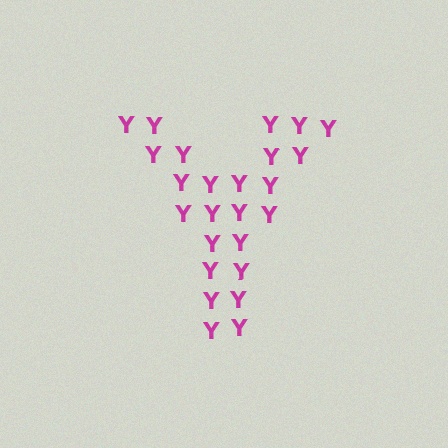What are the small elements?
The small elements are letter Y's.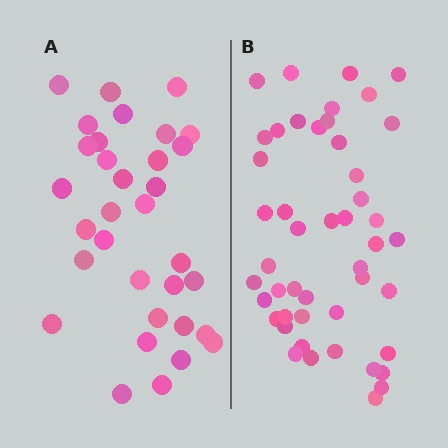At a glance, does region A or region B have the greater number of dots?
Region B (the right region) has more dots.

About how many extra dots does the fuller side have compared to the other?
Region B has approximately 15 more dots than region A.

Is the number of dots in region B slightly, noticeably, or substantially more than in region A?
Region B has noticeably more, but not dramatically so. The ratio is roughly 1.4 to 1.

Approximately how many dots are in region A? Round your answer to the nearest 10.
About 30 dots. (The exact count is 33, which rounds to 30.)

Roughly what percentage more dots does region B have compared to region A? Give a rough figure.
About 40% more.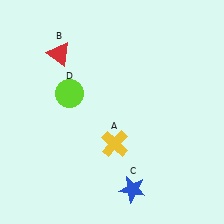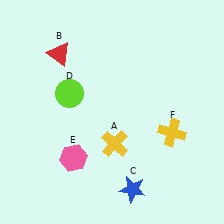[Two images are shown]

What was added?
A pink hexagon (E), a yellow cross (F) were added in Image 2.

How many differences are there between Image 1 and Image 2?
There are 2 differences between the two images.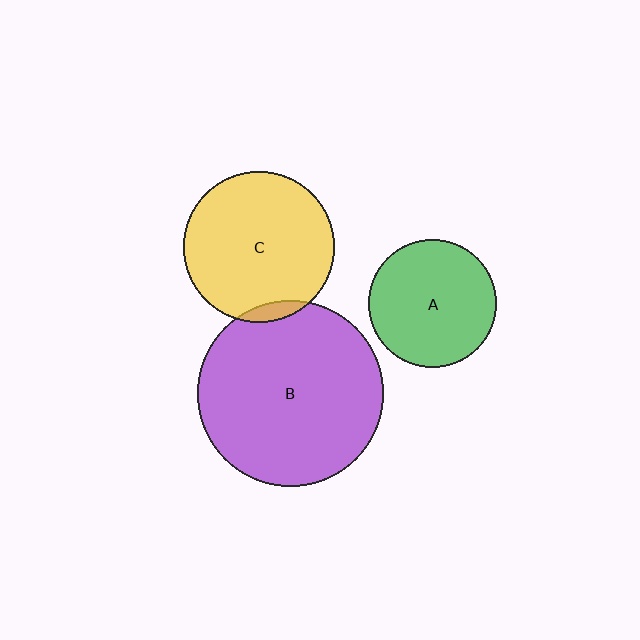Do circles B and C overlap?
Yes.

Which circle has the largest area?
Circle B (purple).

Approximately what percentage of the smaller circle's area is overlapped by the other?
Approximately 5%.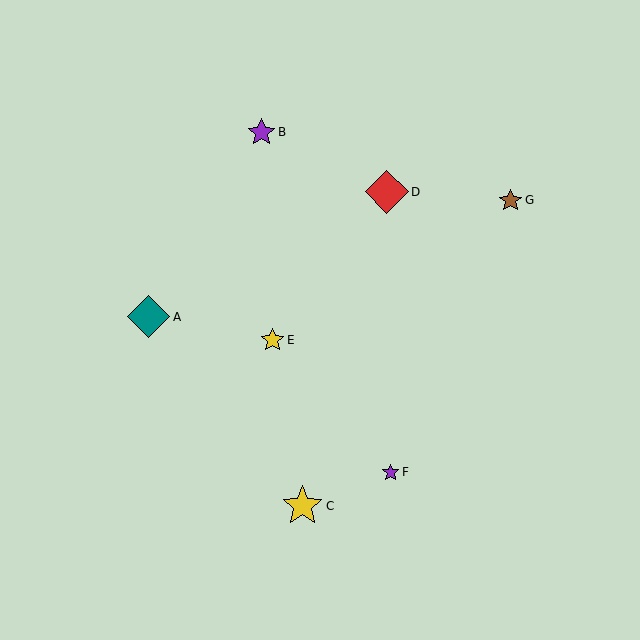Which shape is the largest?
The red diamond (labeled D) is the largest.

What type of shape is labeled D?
Shape D is a red diamond.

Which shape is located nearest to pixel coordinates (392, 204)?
The red diamond (labeled D) at (387, 192) is nearest to that location.